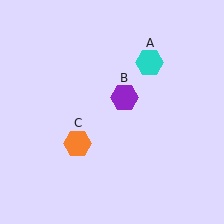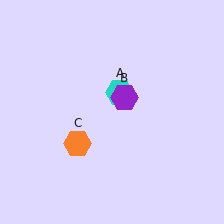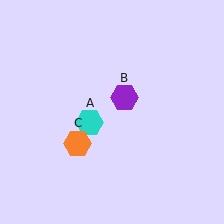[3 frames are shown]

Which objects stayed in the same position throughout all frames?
Purple hexagon (object B) and orange hexagon (object C) remained stationary.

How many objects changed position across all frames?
1 object changed position: cyan hexagon (object A).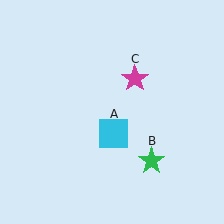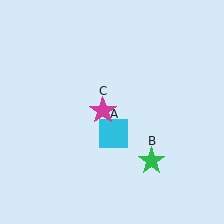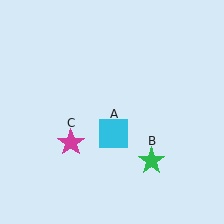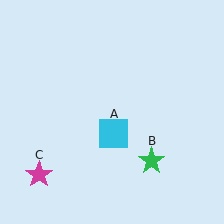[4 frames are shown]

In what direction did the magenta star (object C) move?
The magenta star (object C) moved down and to the left.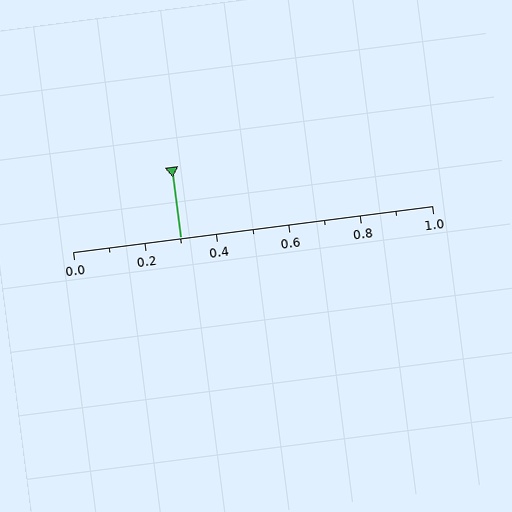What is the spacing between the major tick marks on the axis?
The major ticks are spaced 0.2 apart.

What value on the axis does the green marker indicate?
The marker indicates approximately 0.3.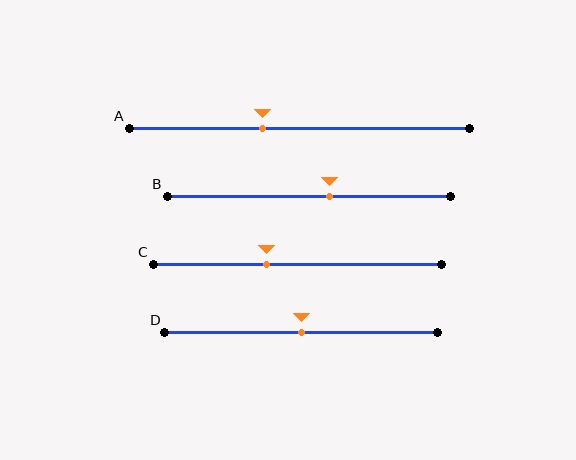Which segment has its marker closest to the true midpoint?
Segment D has its marker closest to the true midpoint.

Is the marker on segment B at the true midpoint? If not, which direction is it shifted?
No, the marker on segment B is shifted to the right by about 7% of the segment length.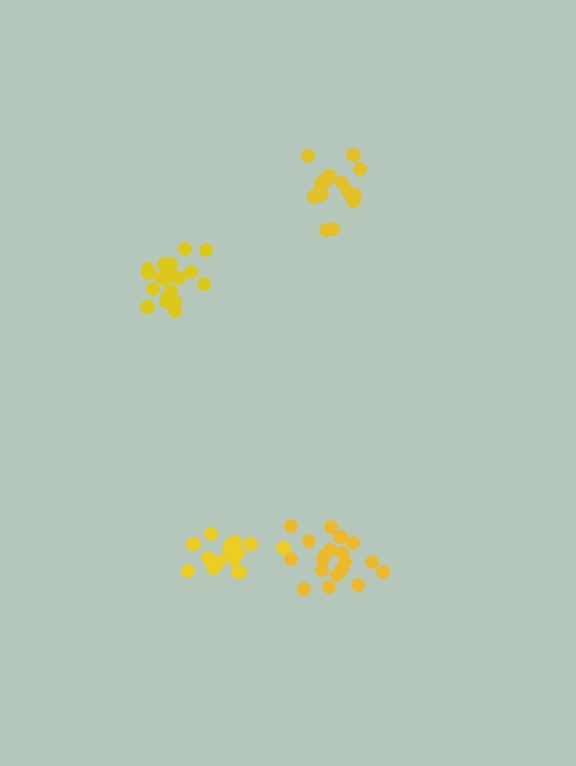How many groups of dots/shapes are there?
There are 4 groups.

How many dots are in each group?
Group 1: 16 dots, Group 2: 19 dots, Group 3: 16 dots, Group 4: 21 dots (72 total).